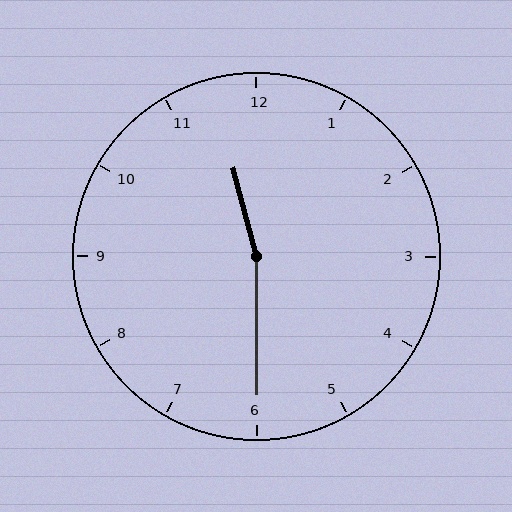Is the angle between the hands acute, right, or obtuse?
It is obtuse.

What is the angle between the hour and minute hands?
Approximately 165 degrees.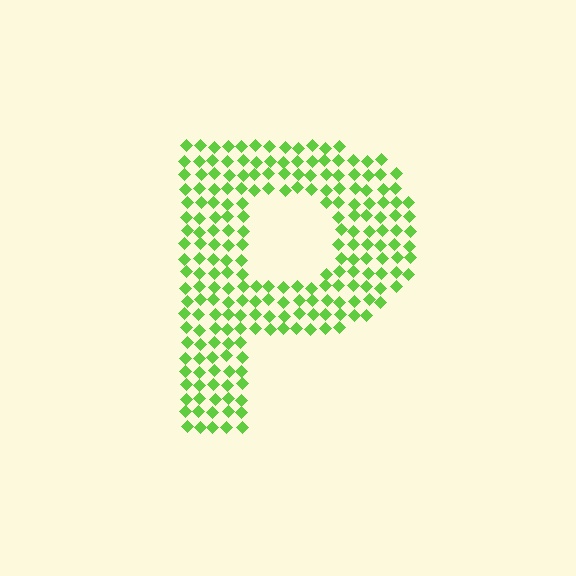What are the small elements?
The small elements are diamonds.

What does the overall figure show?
The overall figure shows the letter P.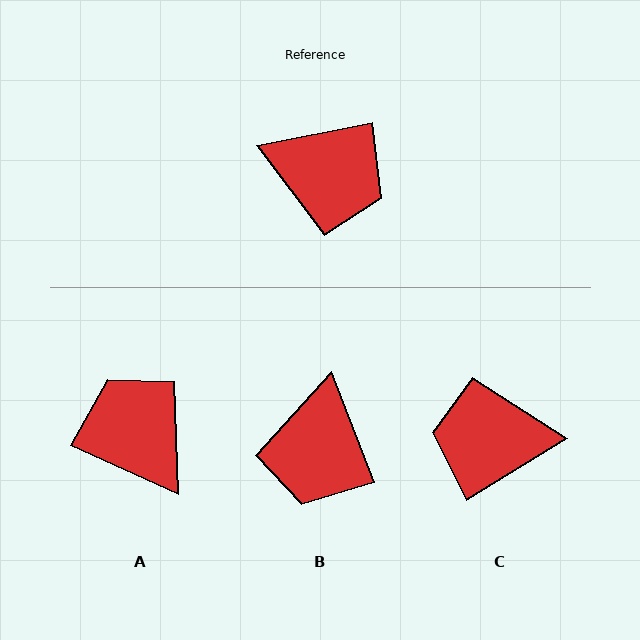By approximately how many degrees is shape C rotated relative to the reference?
Approximately 160 degrees clockwise.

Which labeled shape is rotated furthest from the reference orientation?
C, about 160 degrees away.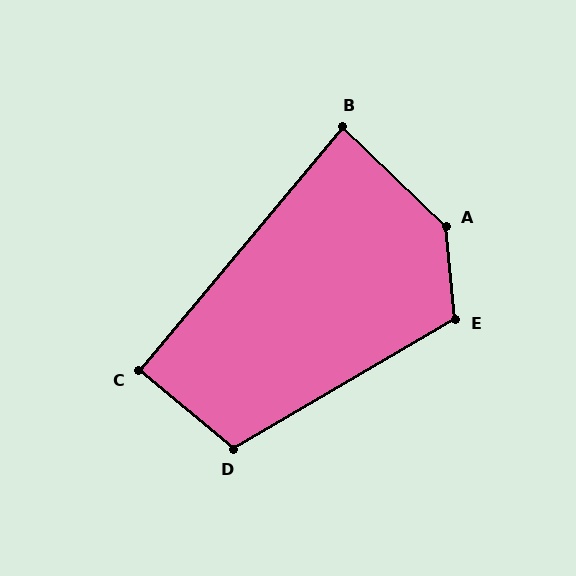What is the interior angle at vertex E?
Approximately 115 degrees (obtuse).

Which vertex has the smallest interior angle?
B, at approximately 86 degrees.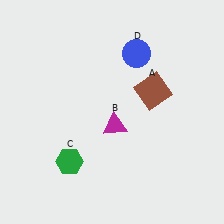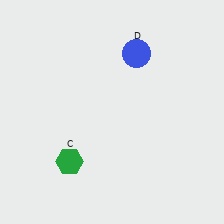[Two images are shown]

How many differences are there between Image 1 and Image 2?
There are 2 differences between the two images.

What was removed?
The brown square (A), the magenta triangle (B) were removed in Image 2.